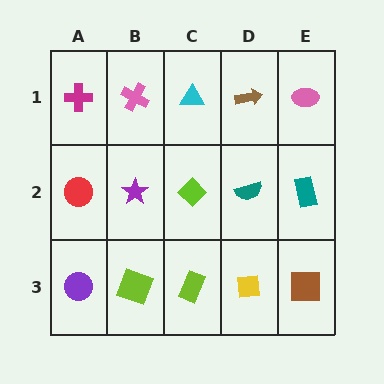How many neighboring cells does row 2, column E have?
3.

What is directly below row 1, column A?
A red circle.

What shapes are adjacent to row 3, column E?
A teal rectangle (row 2, column E), a yellow square (row 3, column D).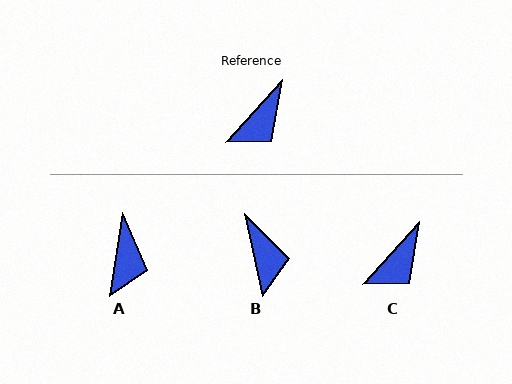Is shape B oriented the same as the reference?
No, it is off by about 54 degrees.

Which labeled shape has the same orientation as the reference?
C.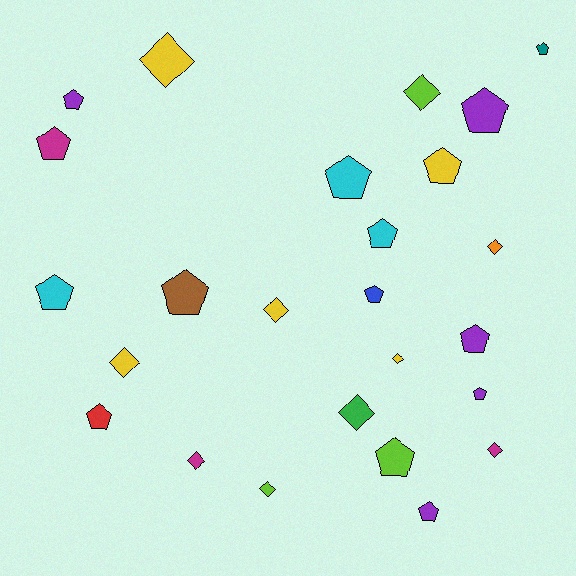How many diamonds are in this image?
There are 10 diamonds.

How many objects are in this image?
There are 25 objects.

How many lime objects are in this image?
There are 3 lime objects.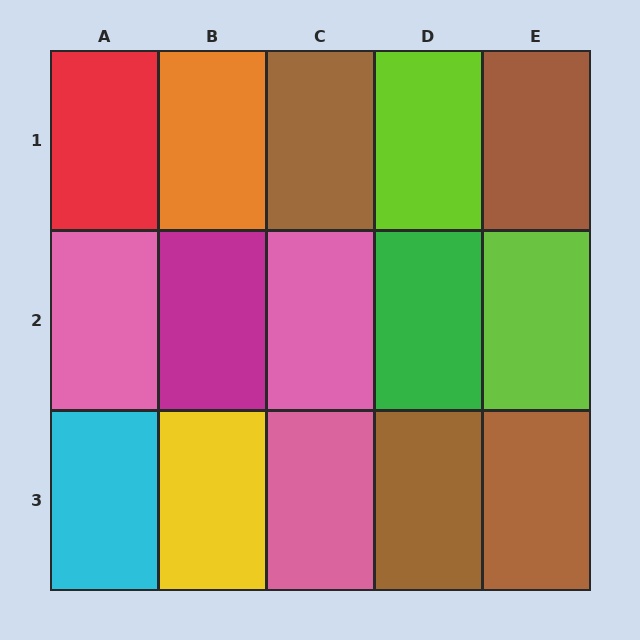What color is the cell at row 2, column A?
Pink.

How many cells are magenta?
1 cell is magenta.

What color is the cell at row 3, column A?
Cyan.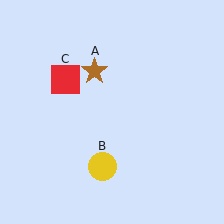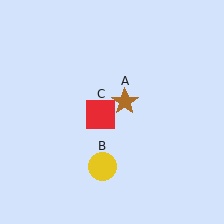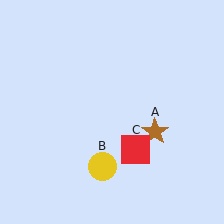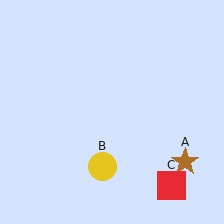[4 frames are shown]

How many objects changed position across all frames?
2 objects changed position: brown star (object A), red square (object C).